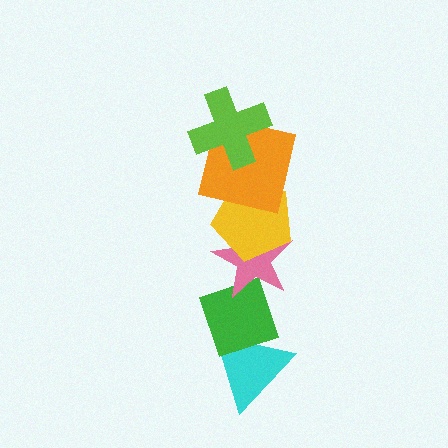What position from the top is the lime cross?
The lime cross is 1st from the top.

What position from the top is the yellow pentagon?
The yellow pentagon is 3rd from the top.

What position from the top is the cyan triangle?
The cyan triangle is 6th from the top.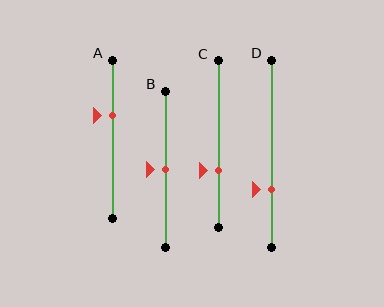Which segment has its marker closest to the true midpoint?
Segment B has its marker closest to the true midpoint.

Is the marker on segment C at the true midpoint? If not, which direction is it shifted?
No, the marker on segment C is shifted downward by about 16% of the segment length.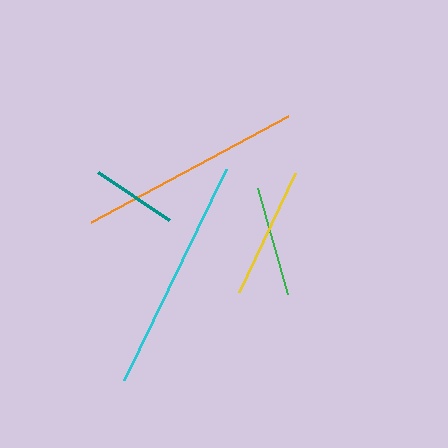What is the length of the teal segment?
The teal segment is approximately 85 pixels long.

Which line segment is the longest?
The cyan line is the longest at approximately 234 pixels.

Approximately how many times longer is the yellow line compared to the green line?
The yellow line is approximately 1.2 times the length of the green line.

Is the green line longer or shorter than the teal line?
The green line is longer than the teal line.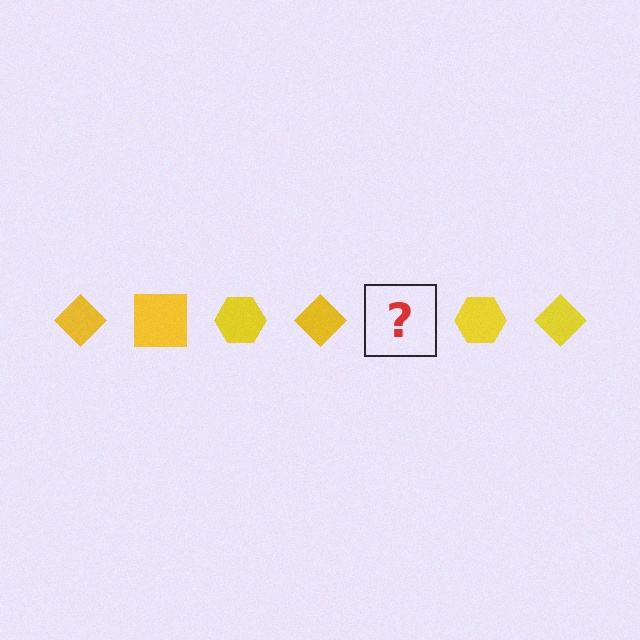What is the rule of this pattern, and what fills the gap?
The rule is that the pattern cycles through diamond, square, hexagon shapes in yellow. The gap should be filled with a yellow square.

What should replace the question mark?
The question mark should be replaced with a yellow square.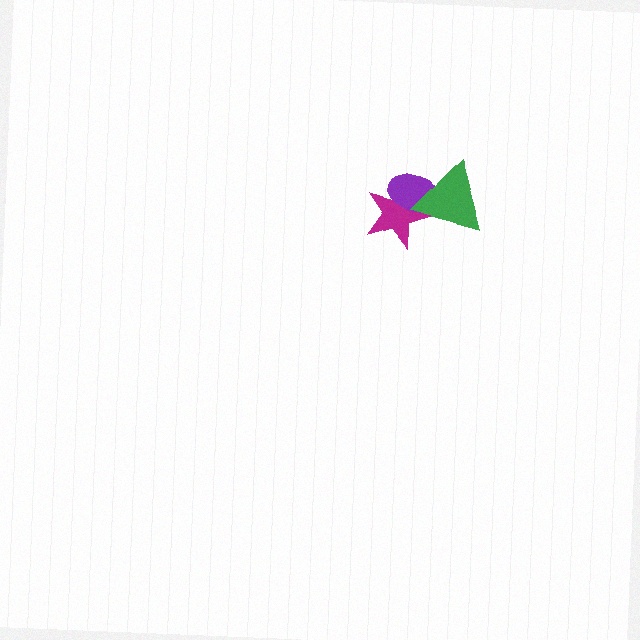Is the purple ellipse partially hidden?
Yes, it is partially covered by another shape.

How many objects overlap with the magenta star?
2 objects overlap with the magenta star.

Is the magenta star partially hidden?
Yes, it is partially covered by another shape.